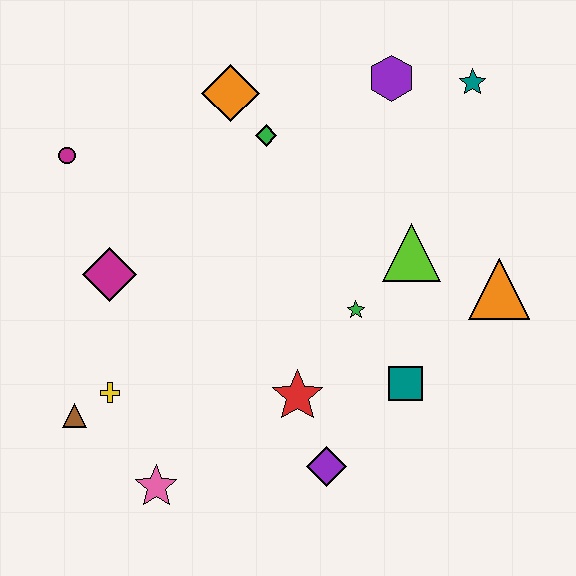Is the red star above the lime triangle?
No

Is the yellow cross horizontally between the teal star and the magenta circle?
Yes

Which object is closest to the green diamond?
The orange diamond is closest to the green diamond.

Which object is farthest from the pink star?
The teal star is farthest from the pink star.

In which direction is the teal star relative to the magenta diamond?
The teal star is to the right of the magenta diamond.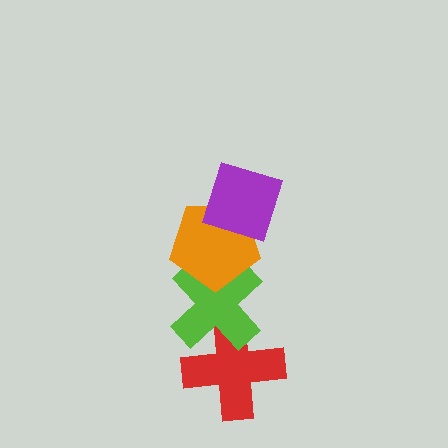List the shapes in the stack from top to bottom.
From top to bottom: the purple diamond, the orange pentagon, the lime cross, the red cross.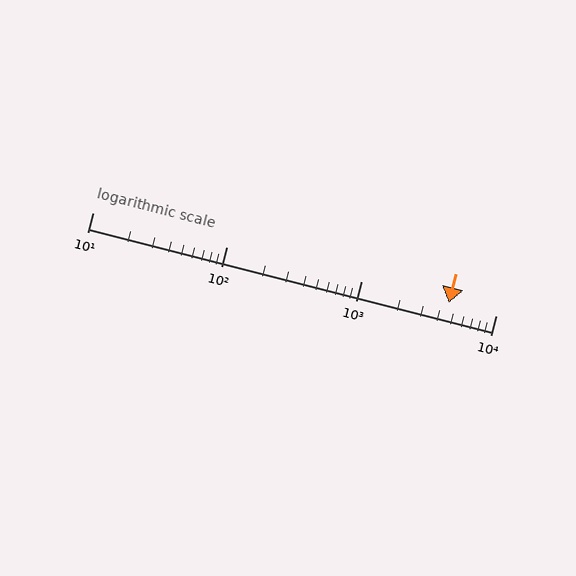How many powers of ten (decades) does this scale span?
The scale spans 3 decades, from 10 to 10000.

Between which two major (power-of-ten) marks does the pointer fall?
The pointer is between 1000 and 10000.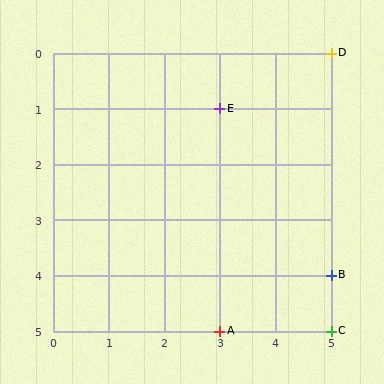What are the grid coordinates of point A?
Point A is at grid coordinates (3, 5).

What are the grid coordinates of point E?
Point E is at grid coordinates (3, 1).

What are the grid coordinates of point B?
Point B is at grid coordinates (5, 4).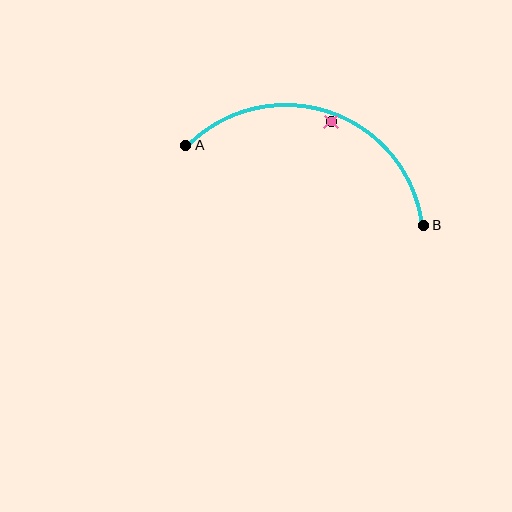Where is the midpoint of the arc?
The arc midpoint is the point on the curve farthest from the straight line joining A and B. It sits above that line.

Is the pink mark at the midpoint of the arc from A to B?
No — the pink mark does not lie on the arc at all. It sits slightly inside the curve.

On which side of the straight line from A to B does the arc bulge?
The arc bulges above the straight line connecting A and B.